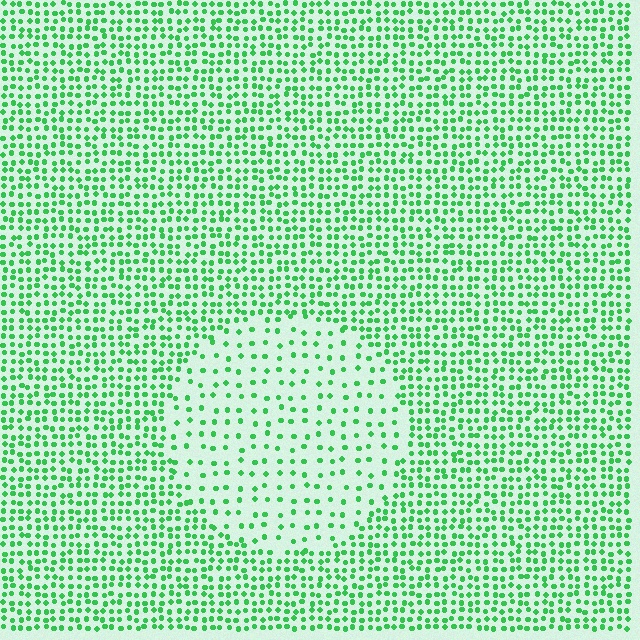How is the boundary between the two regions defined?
The boundary is defined by a change in element density (approximately 2.4x ratio). All elements are the same color, size, and shape.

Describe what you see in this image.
The image contains small green elements arranged at two different densities. A circle-shaped region is visible where the elements are less densely packed than the surrounding area.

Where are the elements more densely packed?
The elements are more densely packed outside the circle boundary.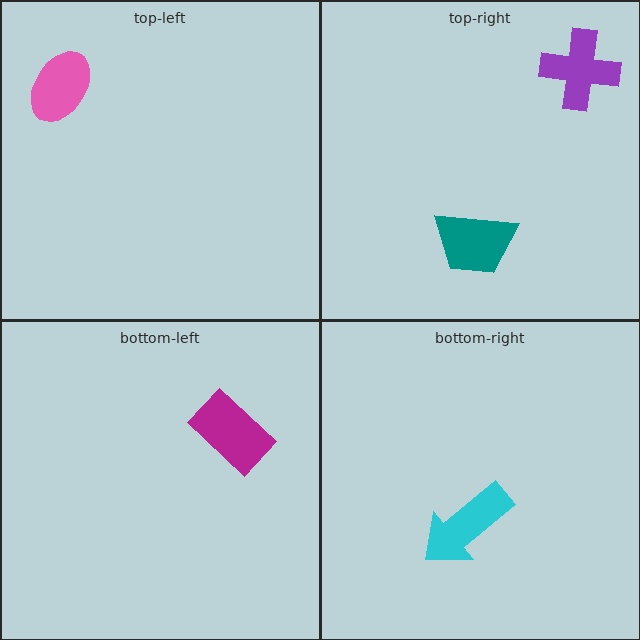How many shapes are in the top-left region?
1.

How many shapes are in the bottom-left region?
1.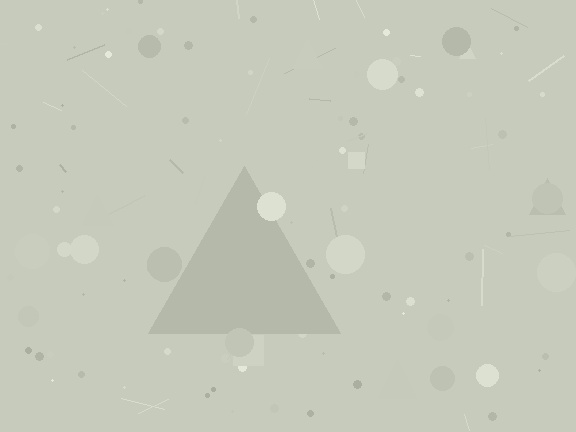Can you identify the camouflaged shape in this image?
The camouflaged shape is a triangle.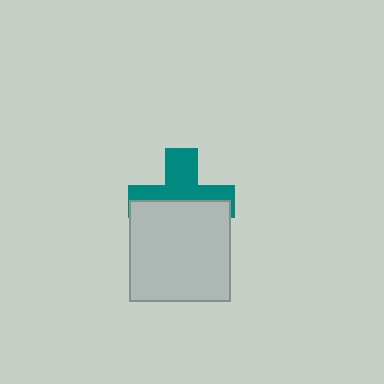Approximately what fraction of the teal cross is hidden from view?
Roughly 52% of the teal cross is hidden behind the light gray square.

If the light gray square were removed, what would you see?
You would see the complete teal cross.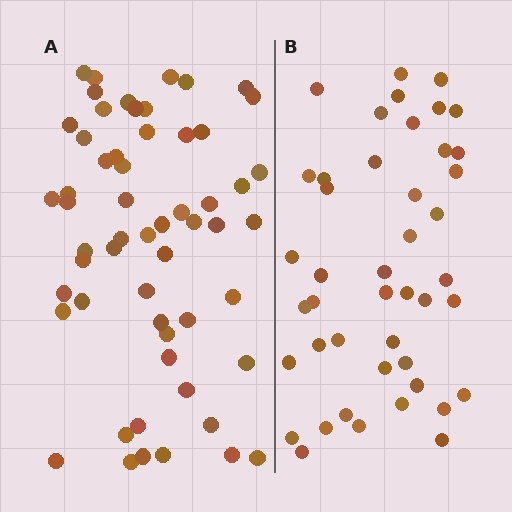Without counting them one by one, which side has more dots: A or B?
Region A (the left region) has more dots.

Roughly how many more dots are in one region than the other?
Region A has approximately 15 more dots than region B.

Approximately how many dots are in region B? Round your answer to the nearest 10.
About 40 dots. (The exact count is 44, which rounds to 40.)